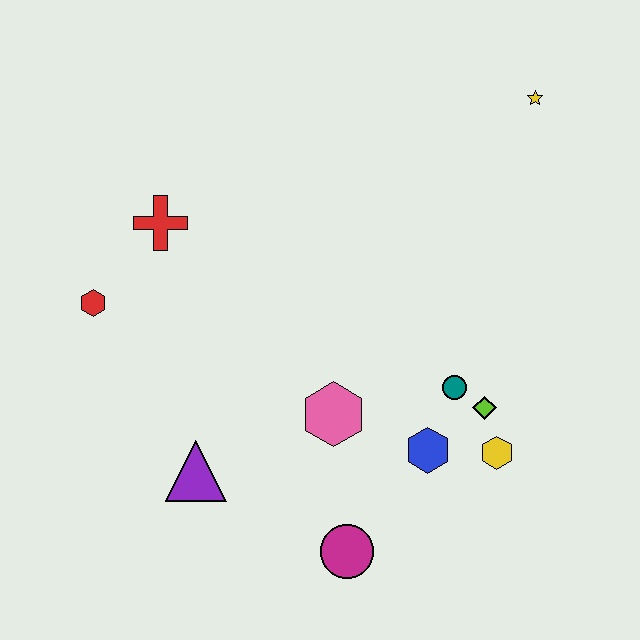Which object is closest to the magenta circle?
The blue hexagon is closest to the magenta circle.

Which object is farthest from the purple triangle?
The yellow star is farthest from the purple triangle.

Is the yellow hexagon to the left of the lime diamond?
No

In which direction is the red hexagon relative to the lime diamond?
The red hexagon is to the left of the lime diamond.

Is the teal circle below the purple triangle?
No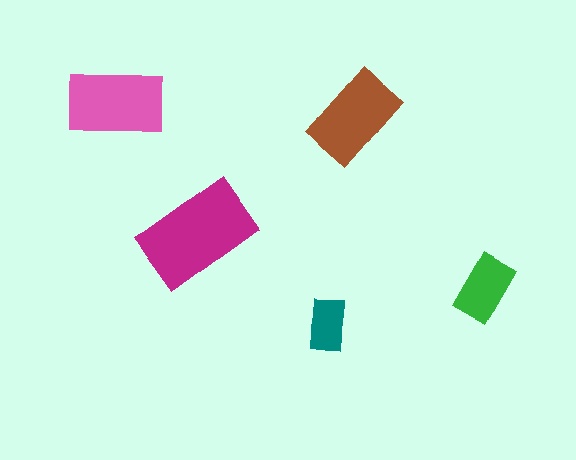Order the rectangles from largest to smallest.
the magenta one, the pink one, the brown one, the green one, the teal one.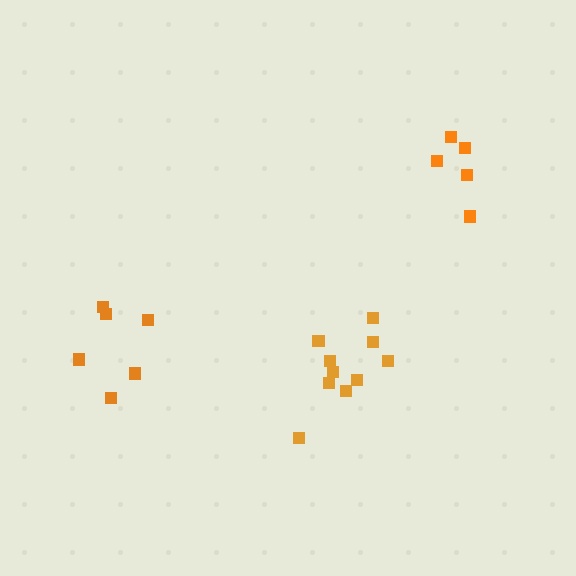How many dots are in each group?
Group 1: 6 dots, Group 2: 10 dots, Group 3: 5 dots (21 total).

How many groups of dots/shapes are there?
There are 3 groups.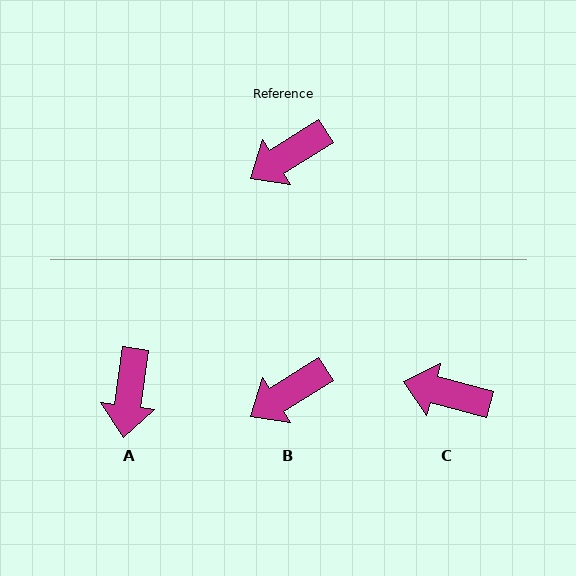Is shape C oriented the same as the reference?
No, it is off by about 47 degrees.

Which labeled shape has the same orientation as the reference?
B.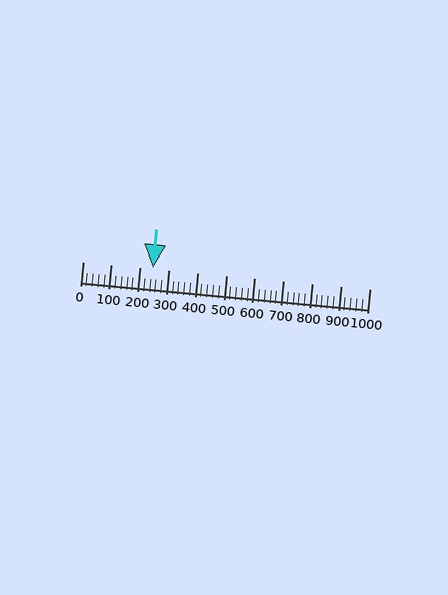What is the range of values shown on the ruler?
The ruler shows values from 0 to 1000.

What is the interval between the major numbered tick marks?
The major tick marks are spaced 100 units apart.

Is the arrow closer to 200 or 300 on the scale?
The arrow is closer to 200.